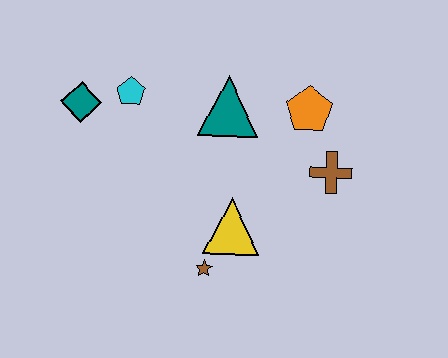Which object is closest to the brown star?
The yellow triangle is closest to the brown star.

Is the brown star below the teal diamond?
Yes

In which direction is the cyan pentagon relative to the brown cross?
The cyan pentagon is to the left of the brown cross.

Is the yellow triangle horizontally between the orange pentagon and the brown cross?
No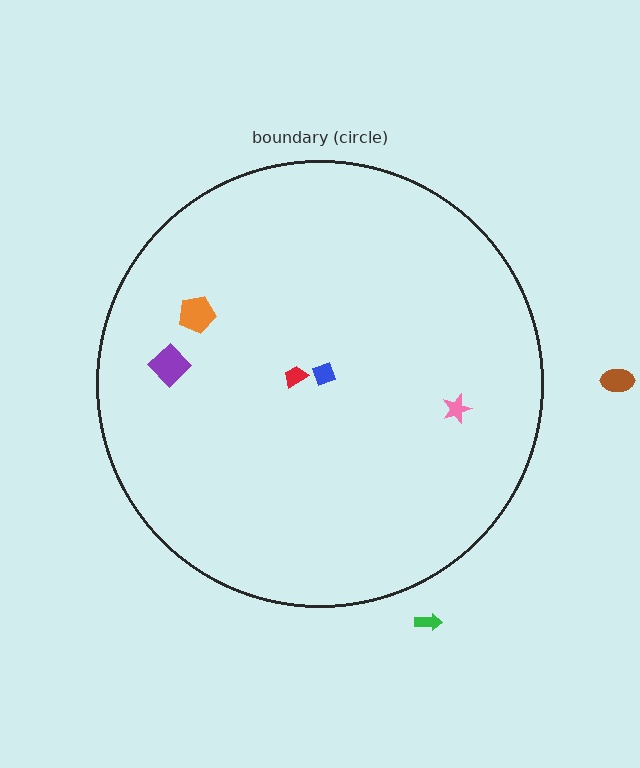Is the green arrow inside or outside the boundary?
Outside.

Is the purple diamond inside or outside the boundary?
Inside.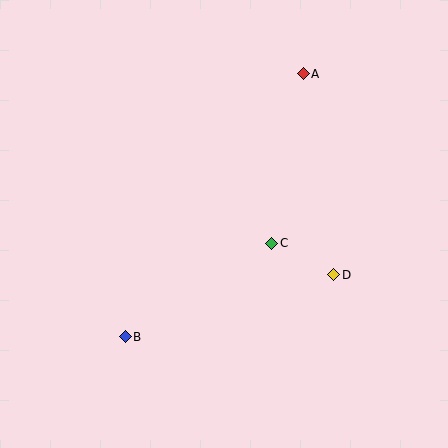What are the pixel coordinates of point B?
Point B is at (125, 337).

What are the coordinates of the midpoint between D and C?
The midpoint between D and C is at (303, 259).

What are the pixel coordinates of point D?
Point D is at (334, 275).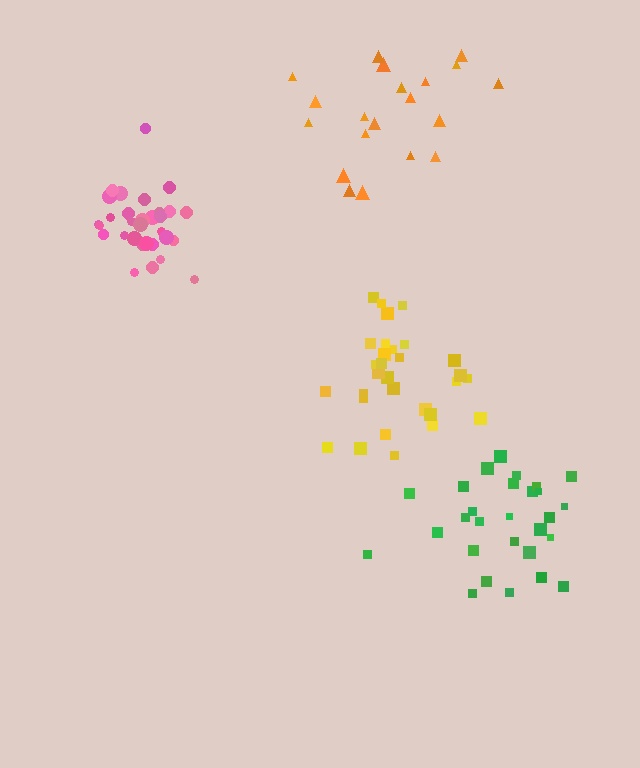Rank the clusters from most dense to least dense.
pink, yellow, green, orange.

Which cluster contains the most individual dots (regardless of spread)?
Pink (32).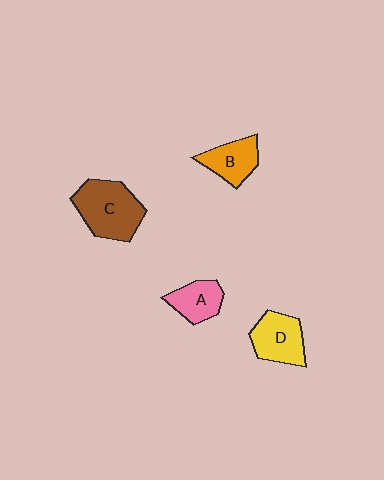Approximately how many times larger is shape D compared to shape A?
Approximately 1.3 times.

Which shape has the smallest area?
Shape A (pink).